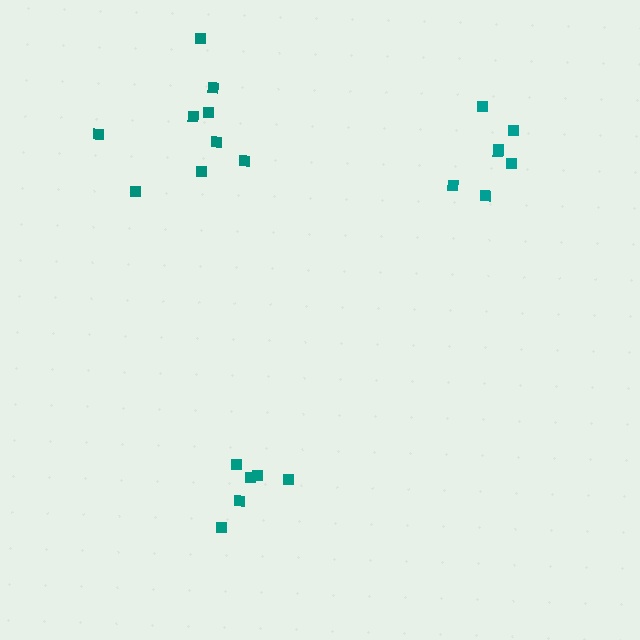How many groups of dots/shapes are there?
There are 3 groups.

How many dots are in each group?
Group 1: 6 dots, Group 2: 9 dots, Group 3: 7 dots (22 total).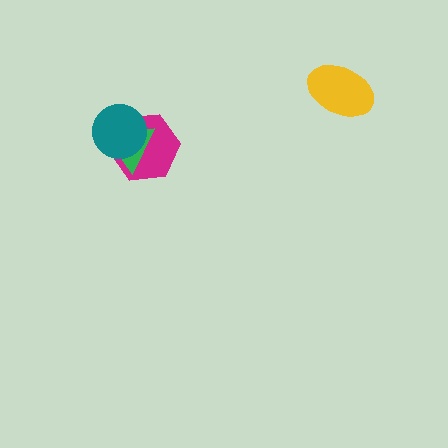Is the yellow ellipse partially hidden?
No, no other shape covers it.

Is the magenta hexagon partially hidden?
Yes, it is partially covered by another shape.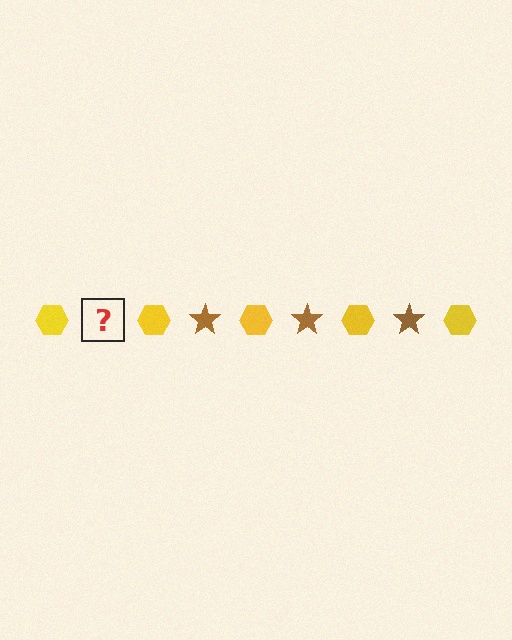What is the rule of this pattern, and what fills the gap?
The rule is that the pattern alternates between yellow hexagon and brown star. The gap should be filled with a brown star.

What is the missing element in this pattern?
The missing element is a brown star.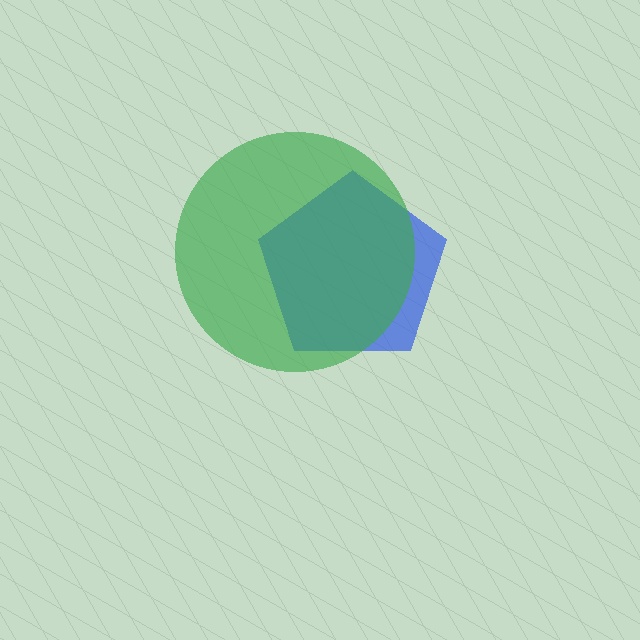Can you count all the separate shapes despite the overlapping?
Yes, there are 2 separate shapes.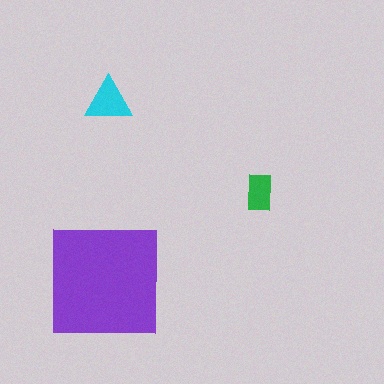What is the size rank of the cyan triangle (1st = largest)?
2nd.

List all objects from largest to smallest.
The purple square, the cyan triangle, the green rectangle.